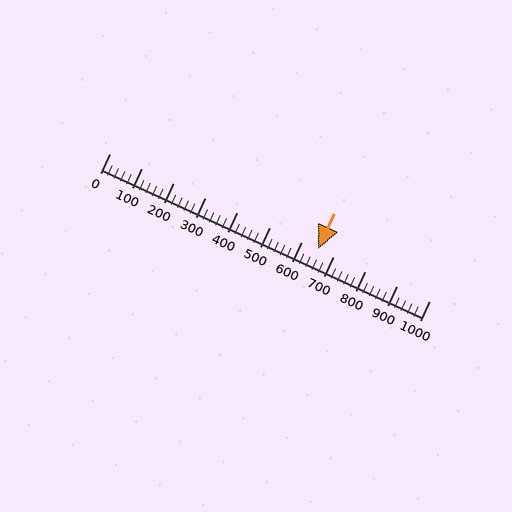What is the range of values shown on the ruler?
The ruler shows values from 0 to 1000.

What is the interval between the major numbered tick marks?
The major tick marks are spaced 100 units apart.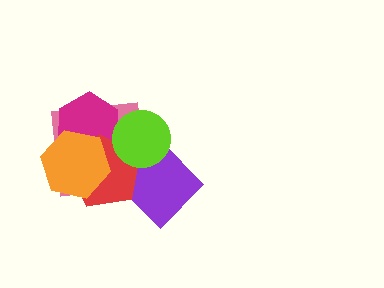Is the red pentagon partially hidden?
Yes, it is partially covered by another shape.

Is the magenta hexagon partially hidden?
Yes, it is partially covered by another shape.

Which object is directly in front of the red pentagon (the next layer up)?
The orange hexagon is directly in front of the red pentagon.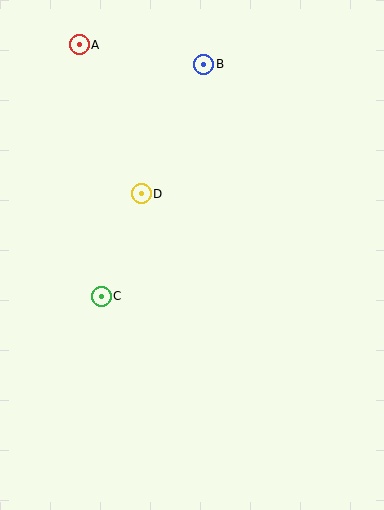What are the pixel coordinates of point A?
Point A is at (79, 45).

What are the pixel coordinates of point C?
Point C is at (101, 296).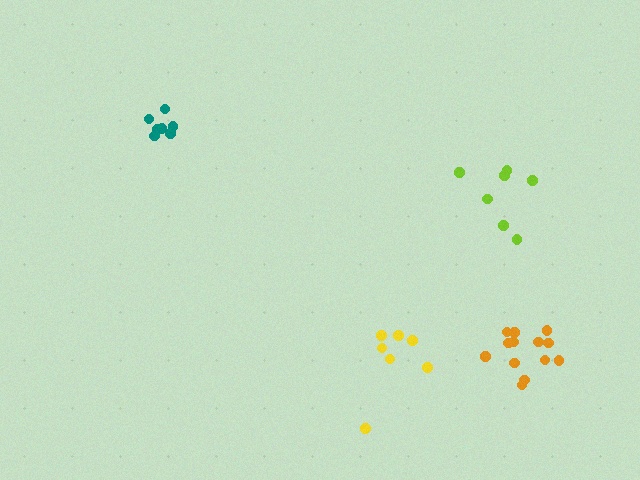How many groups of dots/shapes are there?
There are 4 groups.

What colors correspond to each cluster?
The clusters are colored: lime, yellow, orange, teal.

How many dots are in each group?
Group 1: 7 dots, Group 2: 7 dots, Group 3: 13 dots, Group 4: 7 dots (34 total).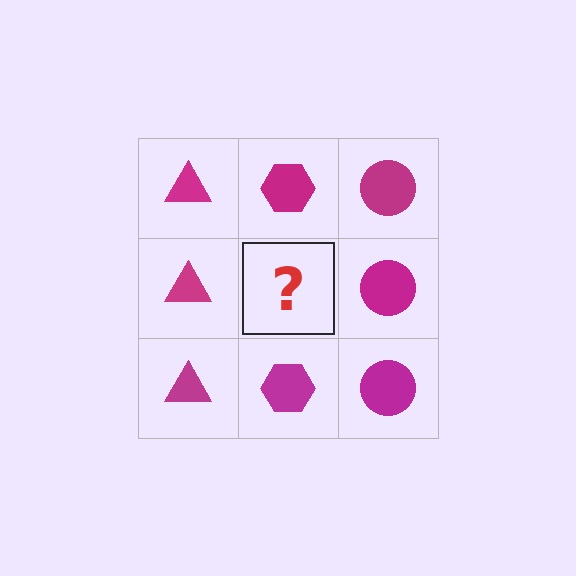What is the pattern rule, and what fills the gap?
The rule is that each column has a consistent shape. The gap should be filled with a magenta hexagon.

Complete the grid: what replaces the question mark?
The question mark should be replaced with a magenta hexagon.